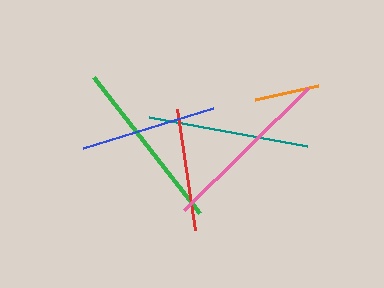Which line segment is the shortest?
The orange line is the shortest at approximately 65 pixels.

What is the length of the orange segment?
The orange segment is approximately 65 pixels long.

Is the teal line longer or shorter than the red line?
The teal line is longer than the red line.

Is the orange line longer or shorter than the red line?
The red line is longer than the orange line.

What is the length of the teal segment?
The teal segment is approximately 161 pixels long.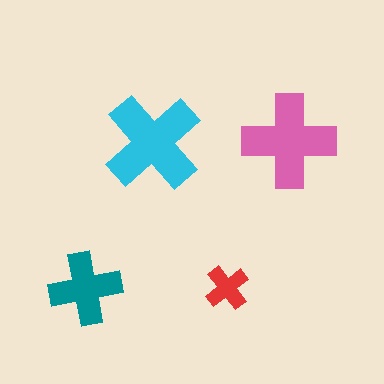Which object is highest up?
The pink cross is topmost.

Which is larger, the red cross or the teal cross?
The teal one.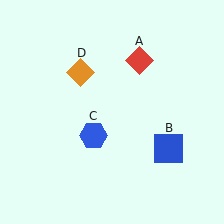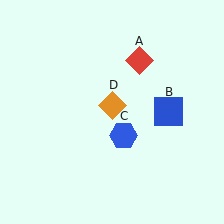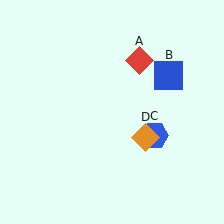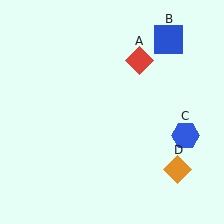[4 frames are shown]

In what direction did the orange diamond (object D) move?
The orange diamond (object D) moved down and to the right.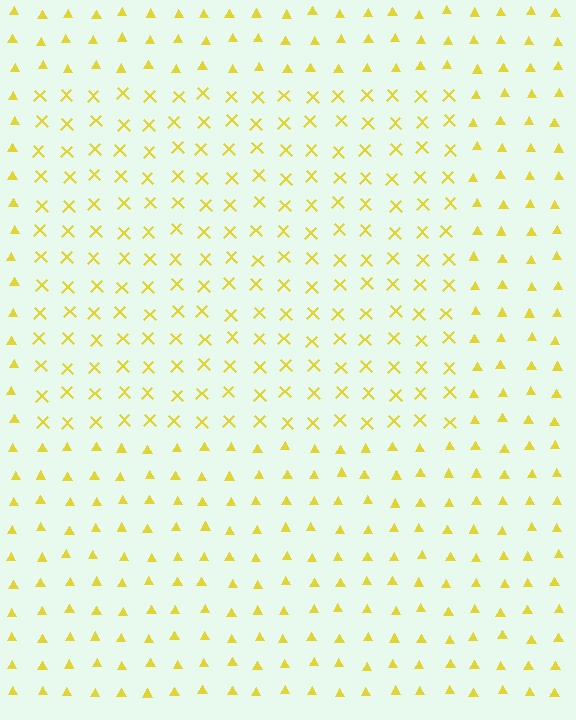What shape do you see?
I see a rectangle.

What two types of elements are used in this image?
The image uses X marks inside the rectangle region and triangles outside it.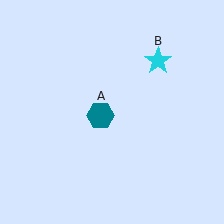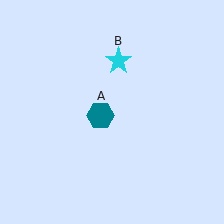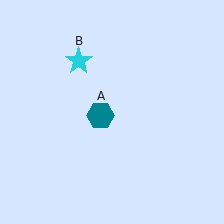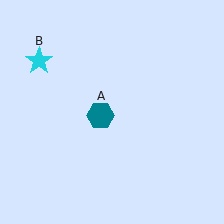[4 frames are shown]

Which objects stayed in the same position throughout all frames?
Teal hexagon (object A) remained stationary.